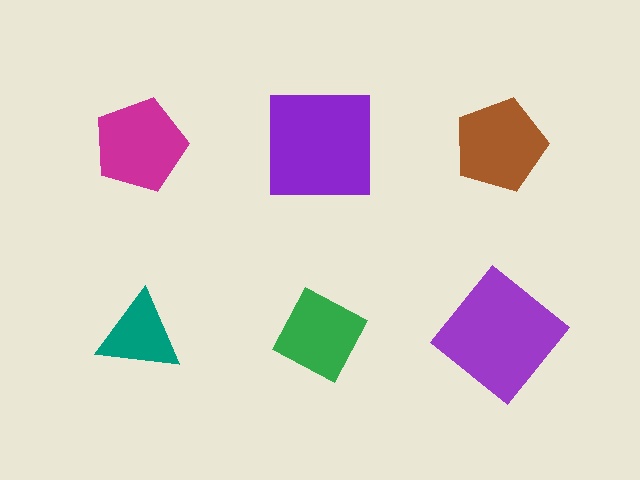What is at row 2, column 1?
A teal triangle.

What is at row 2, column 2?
A green diamond.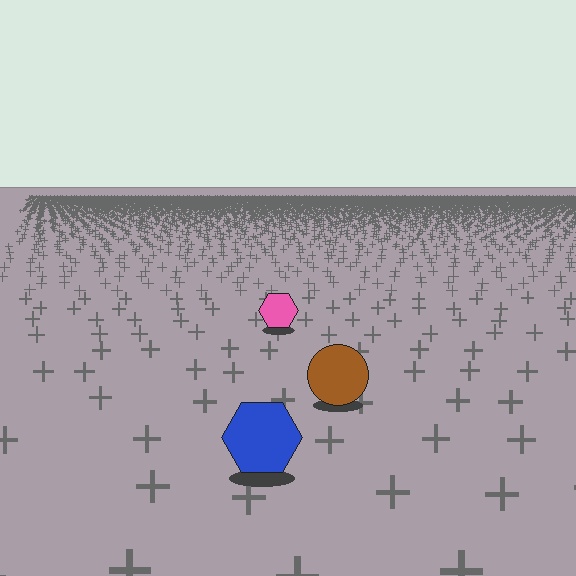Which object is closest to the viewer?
The blue hexagon is closest. The texture marks near it are larger and more spread out.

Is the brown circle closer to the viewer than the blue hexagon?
No. The blue hexagon is closer — you can tell from the texture gradient: the ground texture is coarser near it.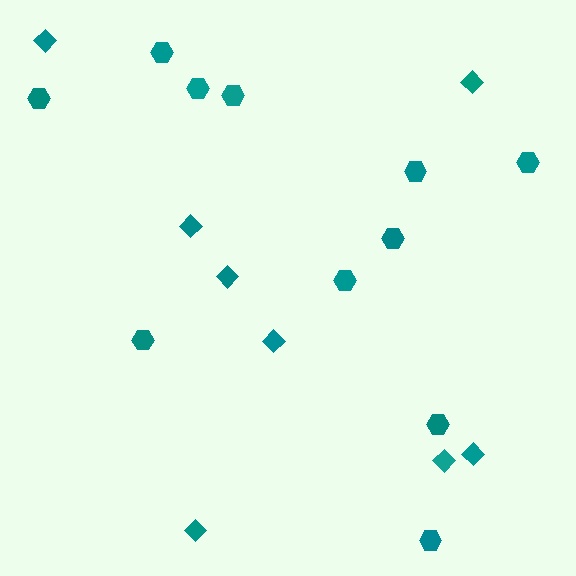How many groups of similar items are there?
There are 2 groups: one group of hexagons (11) and one group of diamonds (8).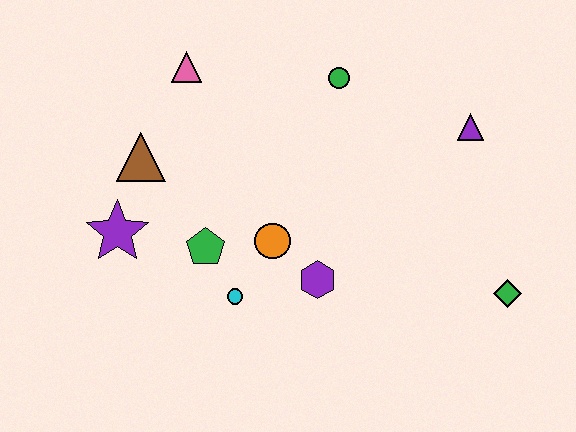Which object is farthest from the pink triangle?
The green diamond is farthest from the pink triangle.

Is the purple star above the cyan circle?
Yes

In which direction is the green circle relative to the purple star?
The green circle is to the right of the purple star.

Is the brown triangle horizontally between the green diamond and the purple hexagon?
No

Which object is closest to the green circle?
The purple triangle is closest to the green circle.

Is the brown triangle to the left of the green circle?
Yes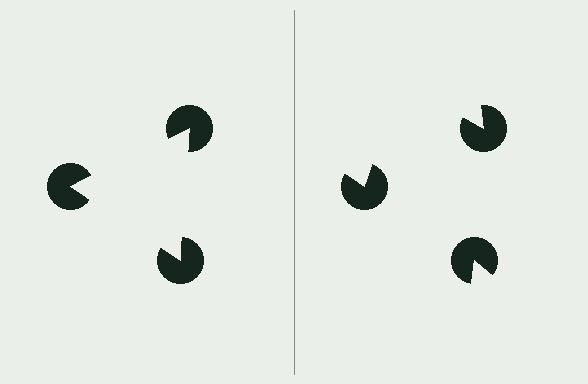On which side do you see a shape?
An illusory triangle appears on the left side. On the right side the wedge cuts are rotated, so no coherent shape forms.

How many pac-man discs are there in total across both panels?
6 — 3 on each side.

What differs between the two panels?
The pac-man discs are positioned identically on both sides; only the wedge orientations differ. On the left they align to a triangle; on the right they are misaligned.